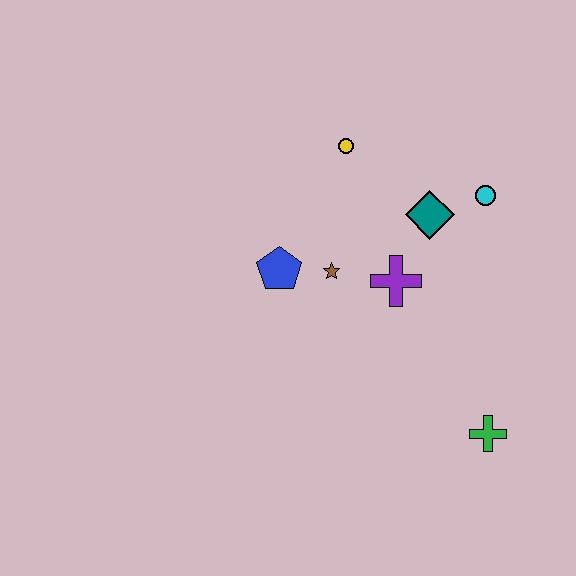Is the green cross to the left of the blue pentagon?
No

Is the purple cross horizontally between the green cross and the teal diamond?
No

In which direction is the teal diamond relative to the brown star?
The teal diamond is to the right of the brown star.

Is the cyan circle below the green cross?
No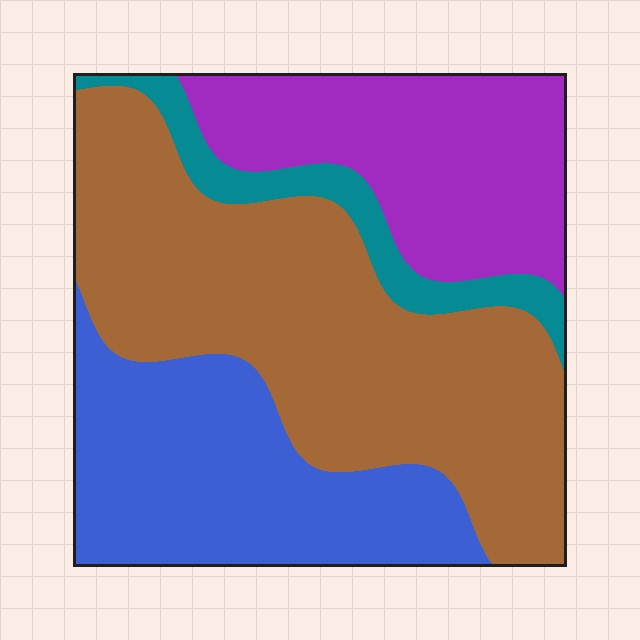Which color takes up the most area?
Brown, at roughly 45%.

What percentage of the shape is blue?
Blue covers 26% of the shape.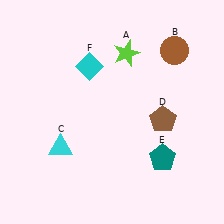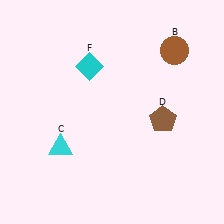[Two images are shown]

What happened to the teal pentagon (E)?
The teal pentagon (E) was removed in Image 2. It was in the bottom-right area of Image 1.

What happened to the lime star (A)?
The lime star (A) was removed in Image 2. It was in the top-right area of Image 1.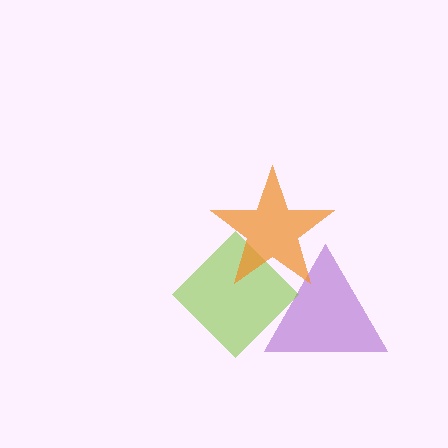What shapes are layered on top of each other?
The layered shapes are: a purple triangle, a lime diamond, an orange star.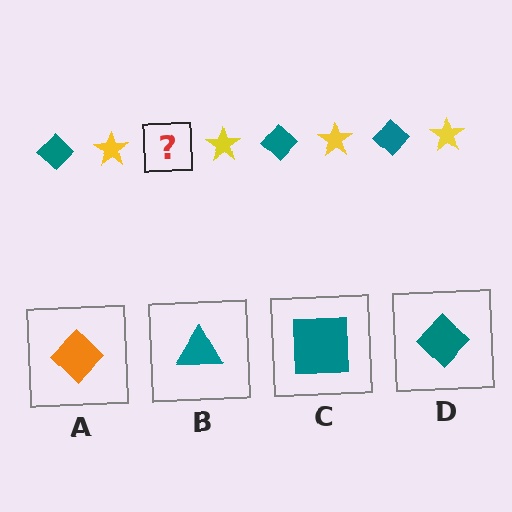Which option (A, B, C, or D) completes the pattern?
D.